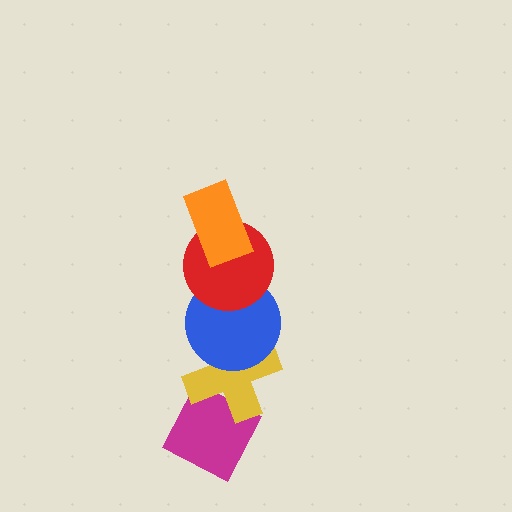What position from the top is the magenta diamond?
The magenta diamond is 5th from the top.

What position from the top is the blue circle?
The blue circle is 3rd from the top.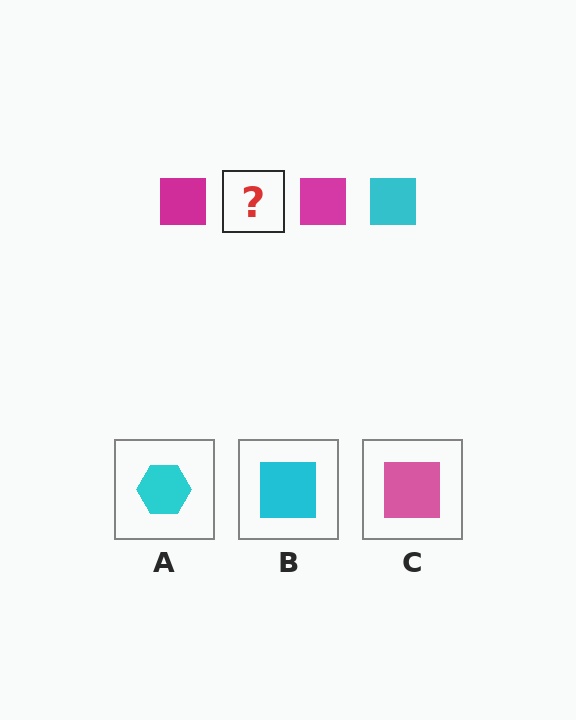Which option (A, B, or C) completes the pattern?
B.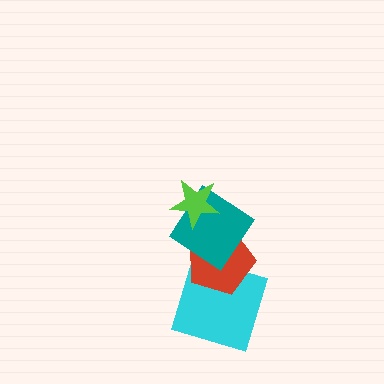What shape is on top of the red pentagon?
The teal diamond is on top of the red pentagon.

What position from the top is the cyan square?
The cyan square is 4th from the top.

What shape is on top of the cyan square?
The red pentagon is on top of the cyan square.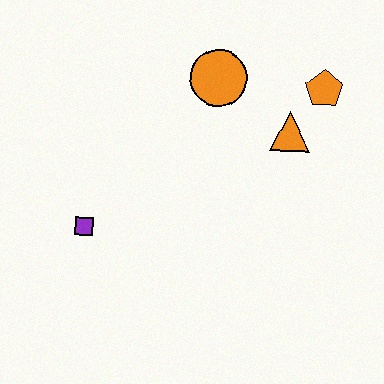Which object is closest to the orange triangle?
The orange pentagon is closest to the orange triangle.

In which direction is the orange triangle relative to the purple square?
The orange triangle is to the right of the purple square.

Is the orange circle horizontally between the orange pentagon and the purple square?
Yes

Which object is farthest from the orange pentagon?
The purple square is farthest from the orange pentagon.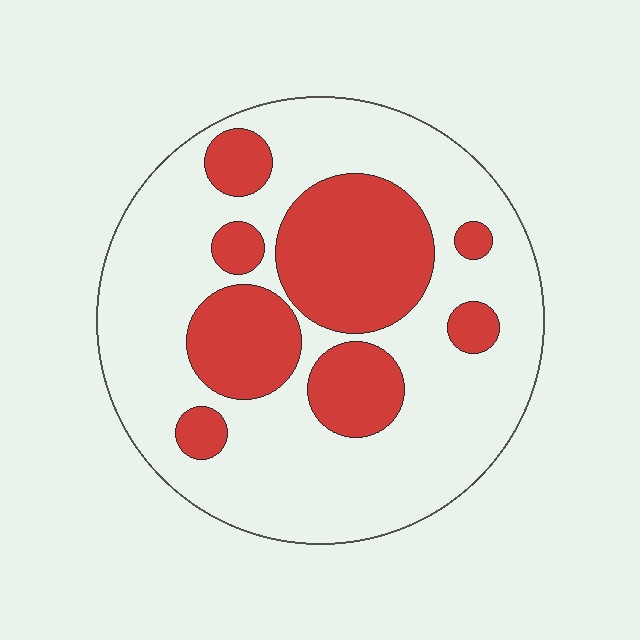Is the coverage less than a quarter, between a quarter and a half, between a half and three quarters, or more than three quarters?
Between a quarter and a half.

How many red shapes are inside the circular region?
8.